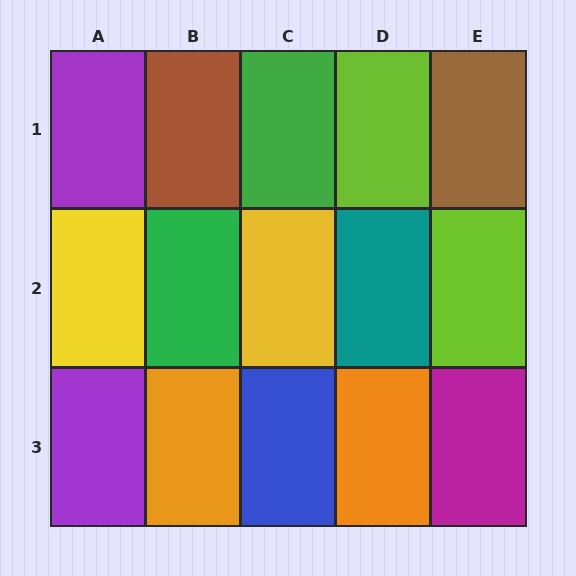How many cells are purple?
2 cells are purple.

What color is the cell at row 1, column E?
Brown.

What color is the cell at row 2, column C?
Yellow.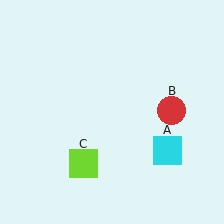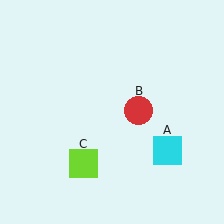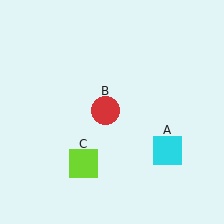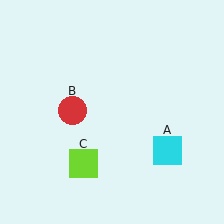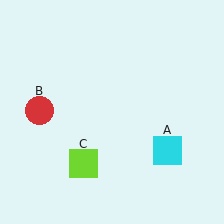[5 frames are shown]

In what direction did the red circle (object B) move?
The red circle (object B) moved left.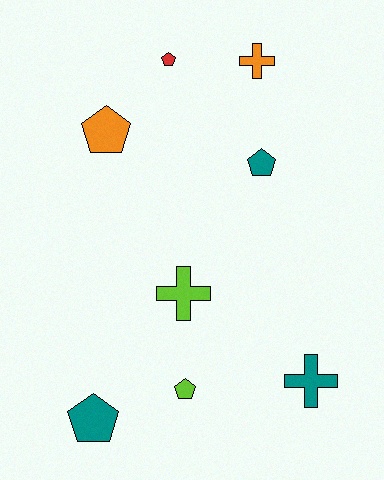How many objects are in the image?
There are 8 objects.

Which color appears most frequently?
Teal, with 3 objects.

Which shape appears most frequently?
Pentagon, with 5 objects.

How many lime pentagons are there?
There is 1 lime pentagon.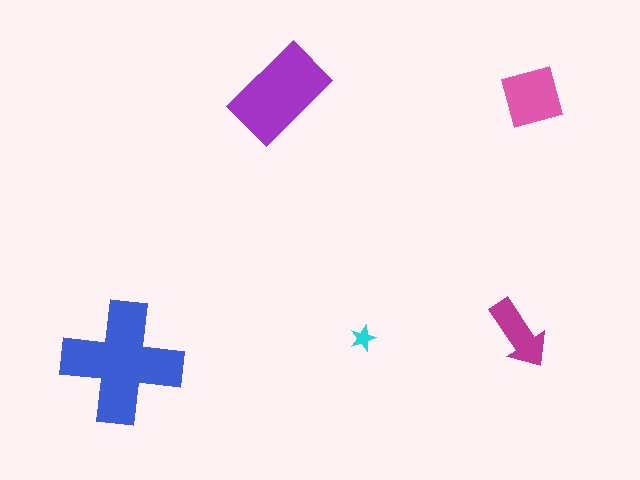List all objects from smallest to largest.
The cyan star, the magenta arrow, the pink diamond, the purple rectangle, the blue cross.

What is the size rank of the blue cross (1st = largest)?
1st.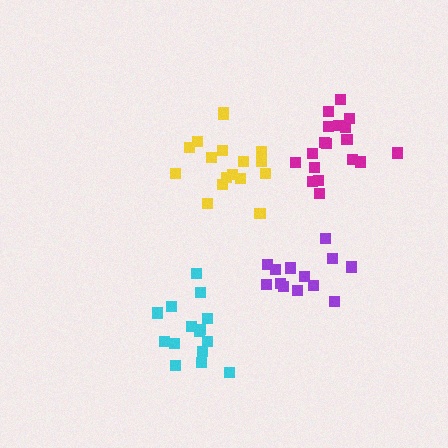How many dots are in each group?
Group 1: 13 dots, Group 2: 15 dots, Group 3: 17 dots, Group 4: 18 dots (63 total).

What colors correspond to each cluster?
The clusters are colored: purple, cyan, yellow, magenta.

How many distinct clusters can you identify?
There are 4 distinct clusters.